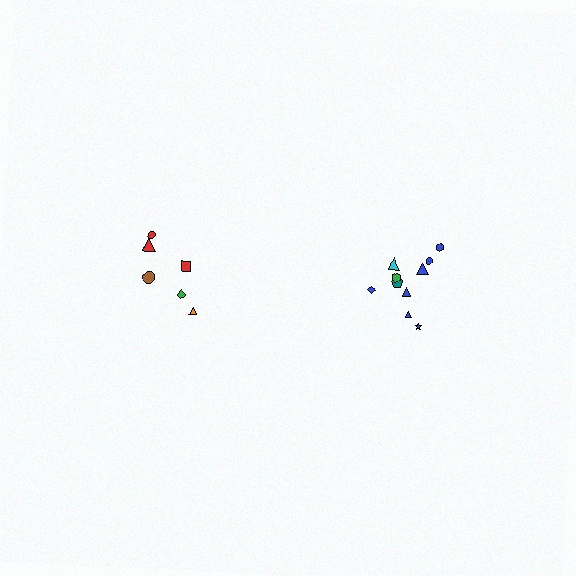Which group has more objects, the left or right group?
The right group.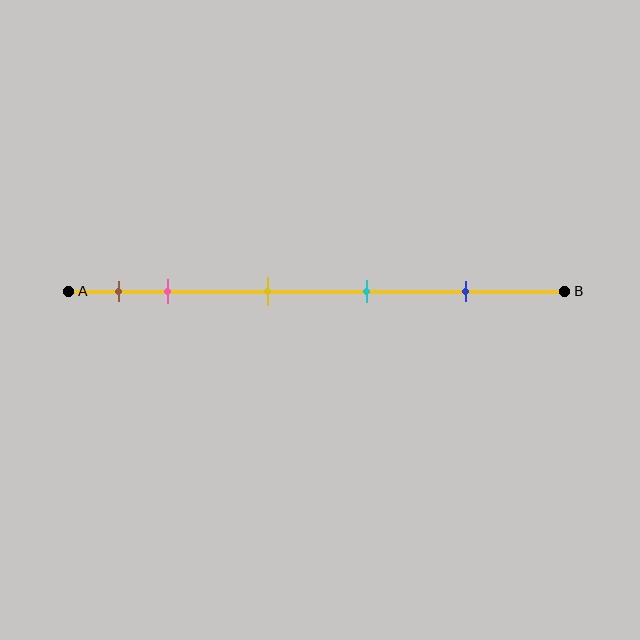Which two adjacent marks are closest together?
The brown and pink marks are the closest adjacent pair.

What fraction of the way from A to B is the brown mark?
The brown mark is approximately 10% (0.1) of the way from A to B.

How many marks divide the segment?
There are 5 marks dividing the segment.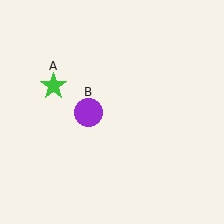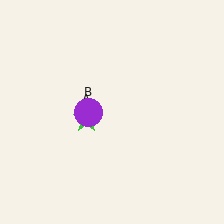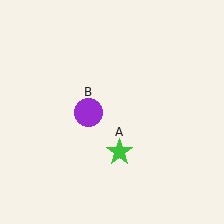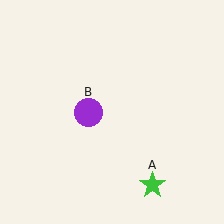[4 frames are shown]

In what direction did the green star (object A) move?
The green star (object A) moved down and to the right.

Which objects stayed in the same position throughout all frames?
Purple circle (object B) remained stationary.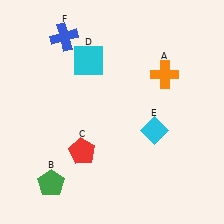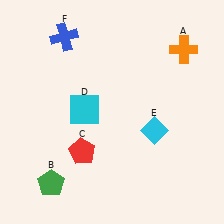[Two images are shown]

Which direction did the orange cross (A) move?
The orange cross (A) moved up.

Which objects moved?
The objects that moved are: the orange cross (A), the cyan square (D).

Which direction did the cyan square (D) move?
The cyan square (D) moved down.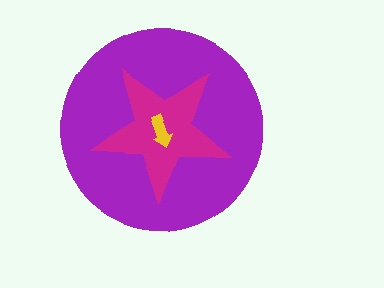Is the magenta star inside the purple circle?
Yes.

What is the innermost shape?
The yellow arrow.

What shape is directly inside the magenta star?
The yellow arrow.